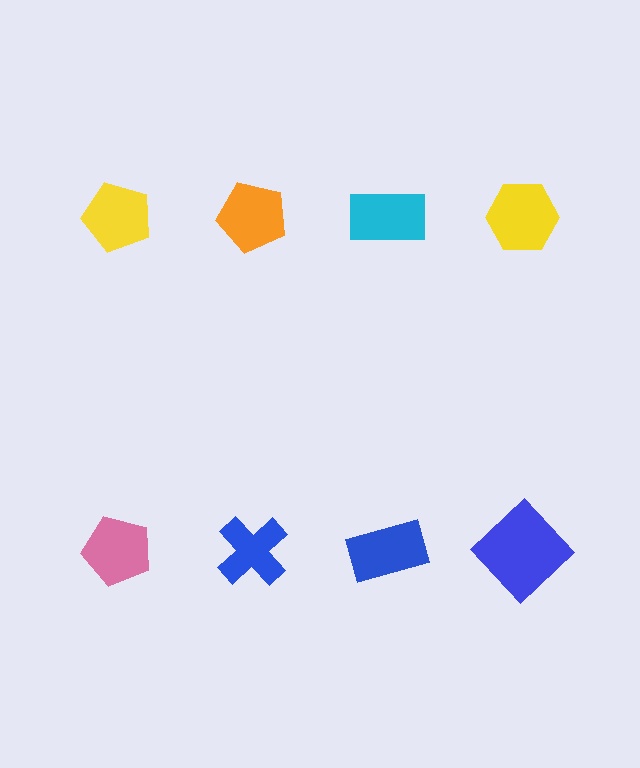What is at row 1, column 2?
An orange pentagon.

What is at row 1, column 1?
A yellow pentagon.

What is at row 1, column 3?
A cyan rectangle.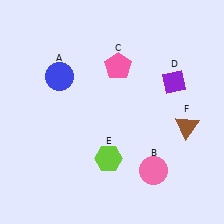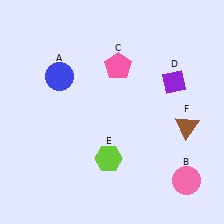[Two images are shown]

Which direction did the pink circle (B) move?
The pink circle (B) moved right.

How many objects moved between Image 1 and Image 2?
1 object moved between the two images.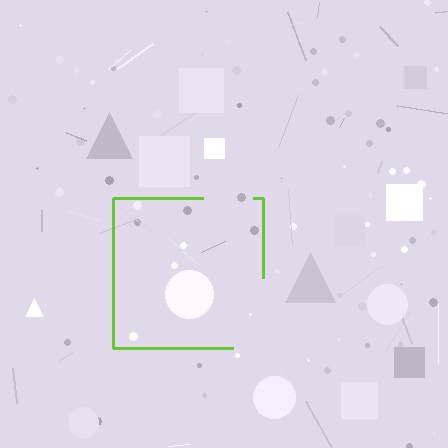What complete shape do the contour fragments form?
The contour fragments form a square.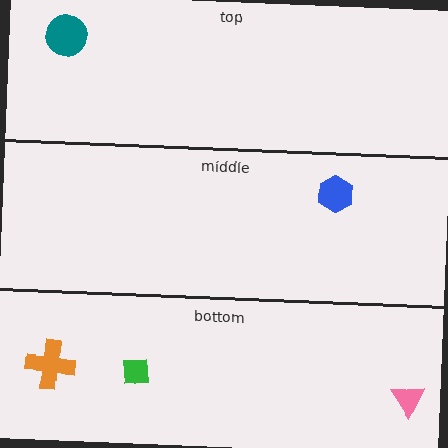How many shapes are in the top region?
1.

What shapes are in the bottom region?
The pink triangle, the green square, the orange cross.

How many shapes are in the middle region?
1.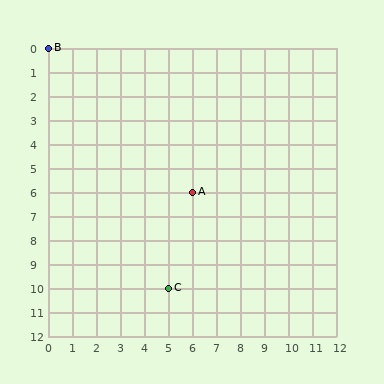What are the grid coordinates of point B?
Point B is at grid coordinates (0, 0).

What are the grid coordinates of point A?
Point A is at grid coordinates (6, 6).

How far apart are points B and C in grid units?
Points B and C are 5 columns and 10 rows apart (about 11.2 grid units diagonally).